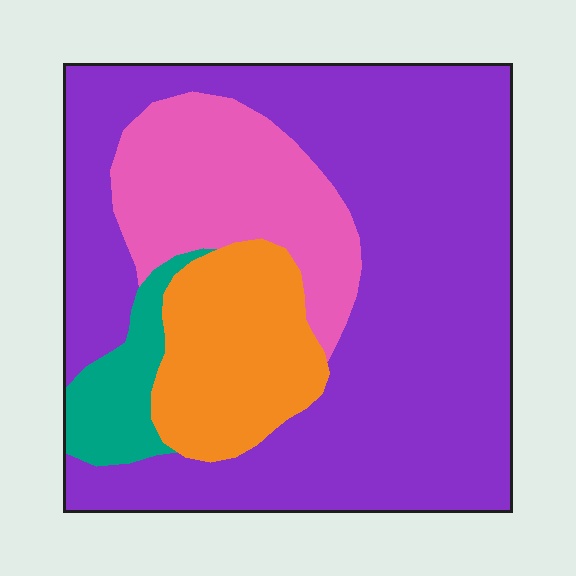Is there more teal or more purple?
Purple.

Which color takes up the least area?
Teal, at roughly 5%.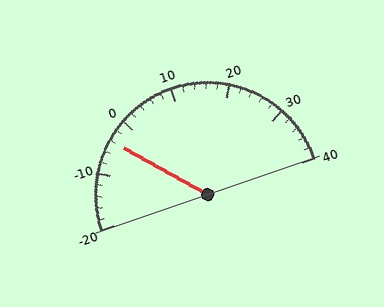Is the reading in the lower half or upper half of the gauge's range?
The reading is in the lower half of the range (-20 to 40).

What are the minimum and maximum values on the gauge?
The gauge ranges from -20 to 40.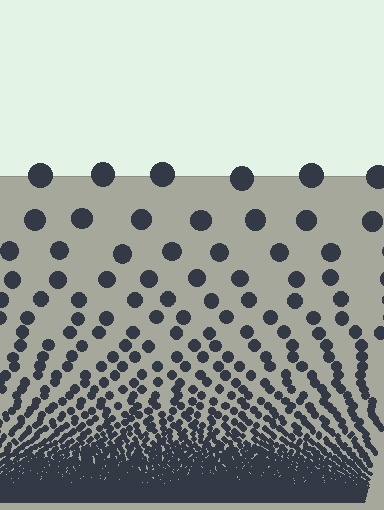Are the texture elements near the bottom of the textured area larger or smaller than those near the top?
Smaller. The gradient is inverted — elements near the bottom are smaller and denser.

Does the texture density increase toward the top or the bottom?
Density increases toward the bottom.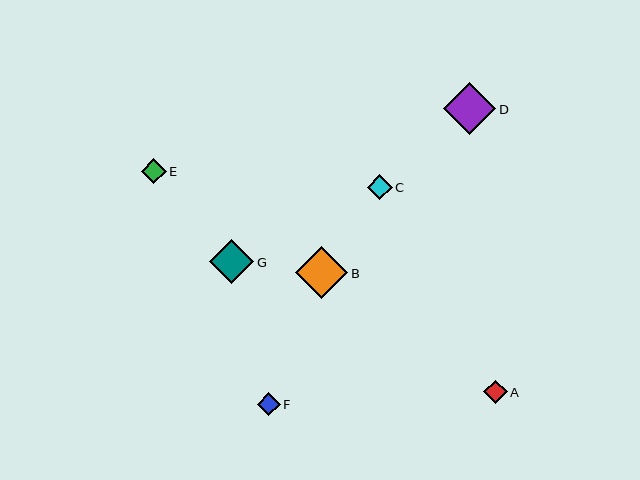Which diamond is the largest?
Diamond B is the largest with a size of approximately 52 pixels.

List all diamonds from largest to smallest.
From largest to smallest: B, D, G, C, E, A, F.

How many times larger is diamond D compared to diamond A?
Diamond D is approximately 2.2 times the size of diamond A.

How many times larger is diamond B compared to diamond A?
Diamond B is approximately 2.2 times the size of diamond A.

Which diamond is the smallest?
Diamond F is the smallest with a size of approximately 23 pixels.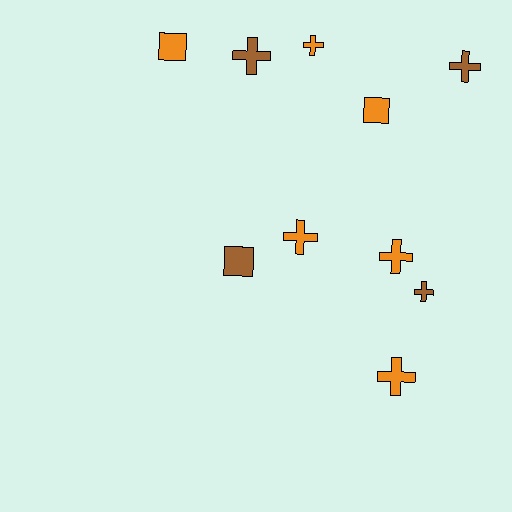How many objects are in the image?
There are 10 objects.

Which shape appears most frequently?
Cross, with 7 objects.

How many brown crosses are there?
There are 3 brown crosses.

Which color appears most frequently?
Orange, with 6 objects.